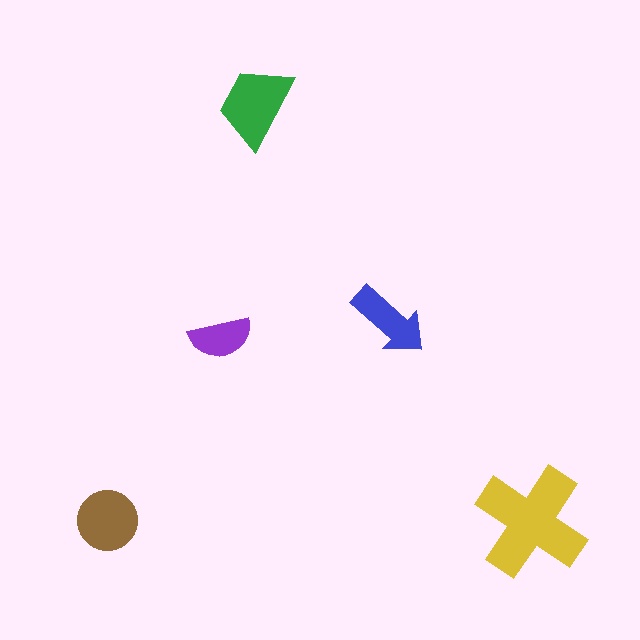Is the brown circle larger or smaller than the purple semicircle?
Larger.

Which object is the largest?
The yellow cross.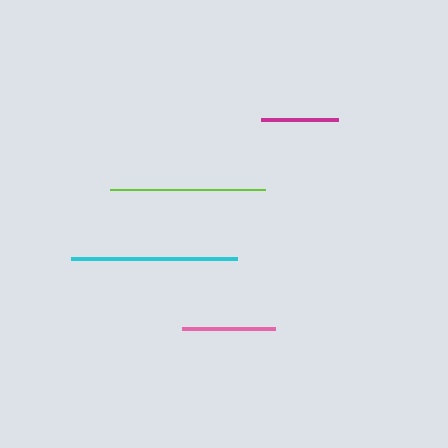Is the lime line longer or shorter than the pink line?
The lime line is longer than the pink line.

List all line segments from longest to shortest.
From longest to shortest: cyan, lime, pink, magenta.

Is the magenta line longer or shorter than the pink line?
The pink line is longer than the magenta line.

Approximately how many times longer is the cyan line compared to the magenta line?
The cyan line is approximately 2.2 times the length of the magenta line.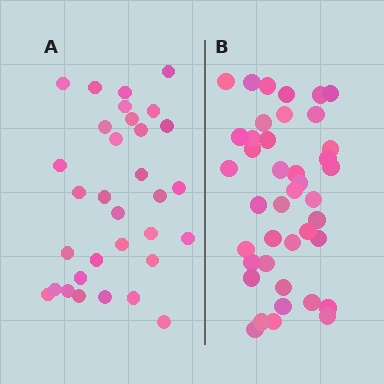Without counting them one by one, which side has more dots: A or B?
Region B (the right region) has more dots.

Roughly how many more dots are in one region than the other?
Region B has roughly 8 or so more dots than region A.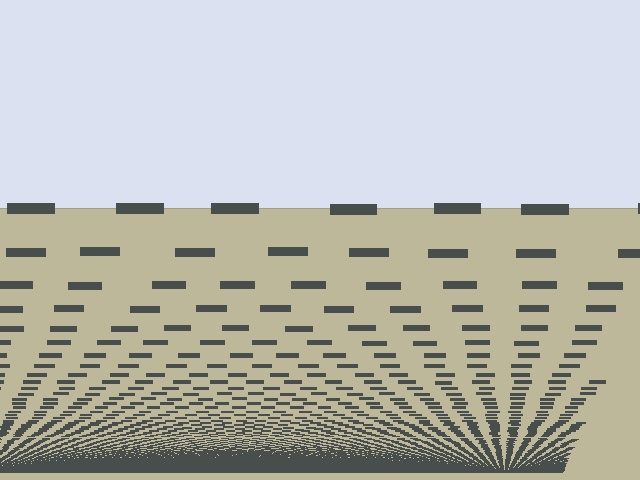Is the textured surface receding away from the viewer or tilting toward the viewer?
The surface appears to tilt toward the viewer. Texture elements get larger and sparser toward the top.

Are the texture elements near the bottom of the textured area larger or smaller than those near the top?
Smaller. The gradient is inverted — elements near the bottom are smaller and denser.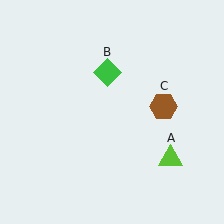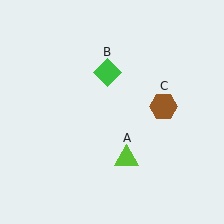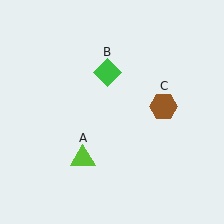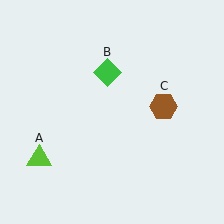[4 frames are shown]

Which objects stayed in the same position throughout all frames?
Green diamond (object B) and brown hexagon (object C) remained stationary.